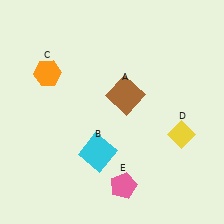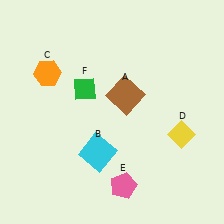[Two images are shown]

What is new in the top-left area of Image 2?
A green diamond (F) was added in the top-left area of Image 2.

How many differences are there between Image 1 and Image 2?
There is 1 difference between the two images.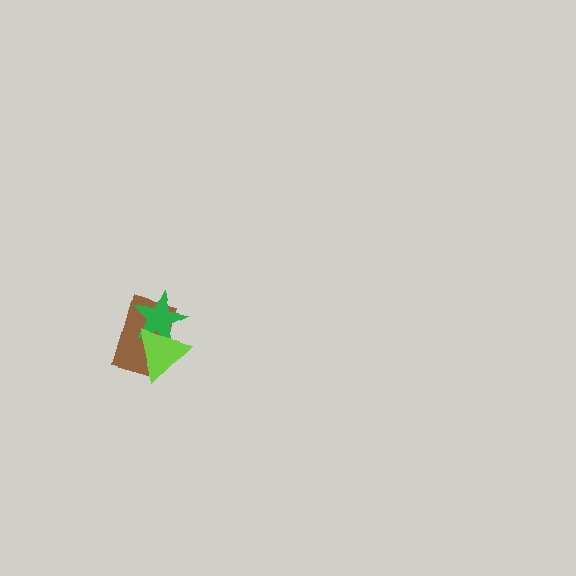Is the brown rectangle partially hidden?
Yes, it is partially covered by another shape.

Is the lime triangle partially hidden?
No, no other shape covers it.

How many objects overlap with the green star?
2 objects overlap with the green star.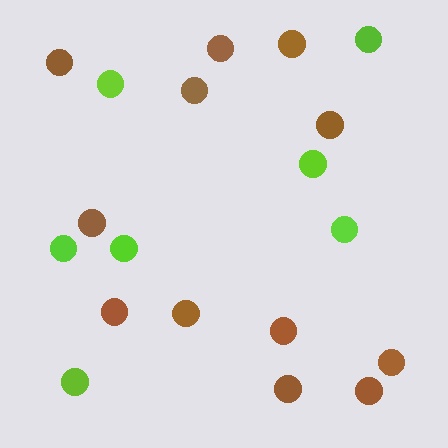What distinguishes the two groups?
There are 2 groups: one group of brown circles (12) and one group of lime circles (7).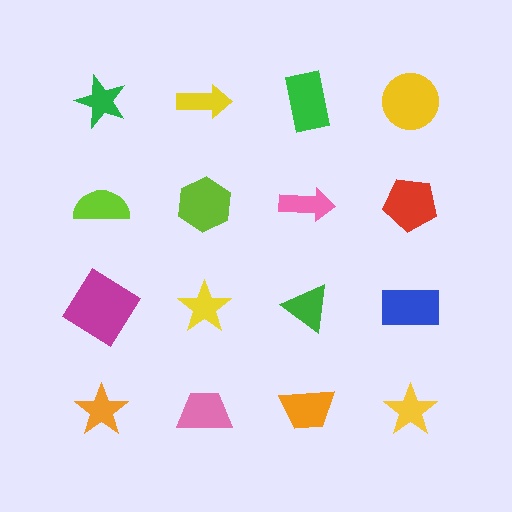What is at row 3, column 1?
A magenta diamond.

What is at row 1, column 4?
A yellow circle.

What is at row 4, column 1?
An orange star.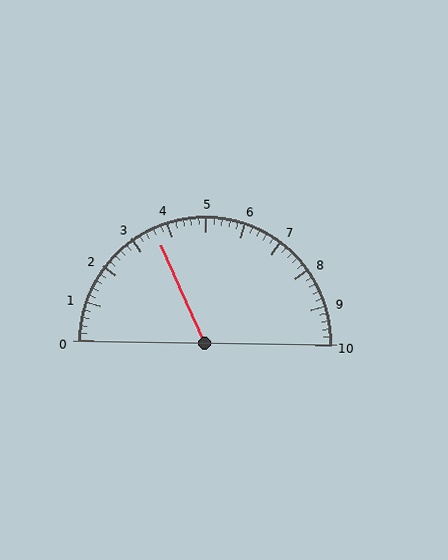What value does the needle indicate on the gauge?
The needle indicates approximately 3.6.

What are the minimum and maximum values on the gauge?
The gauge ranges from 0 to 10.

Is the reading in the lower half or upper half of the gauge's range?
The reading is in the lower half of the range (0 to 10).